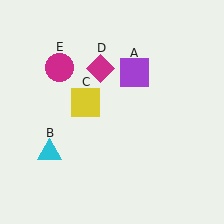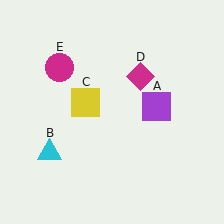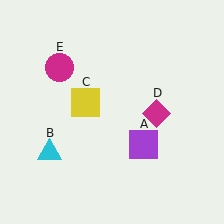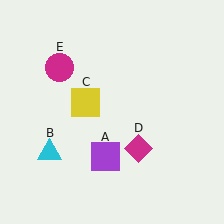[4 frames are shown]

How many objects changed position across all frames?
2 objects changed position: purple square (object A), magenta diamond (object D).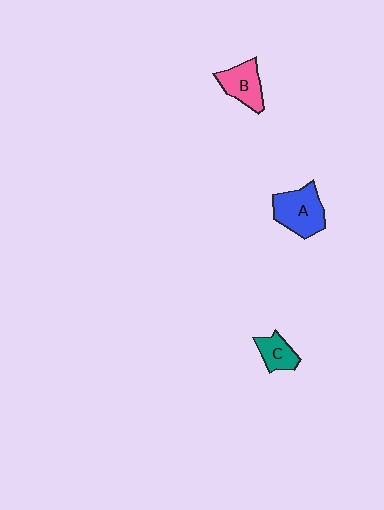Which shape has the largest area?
Shape A (blue).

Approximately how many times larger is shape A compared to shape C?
Approximately 1.8 times.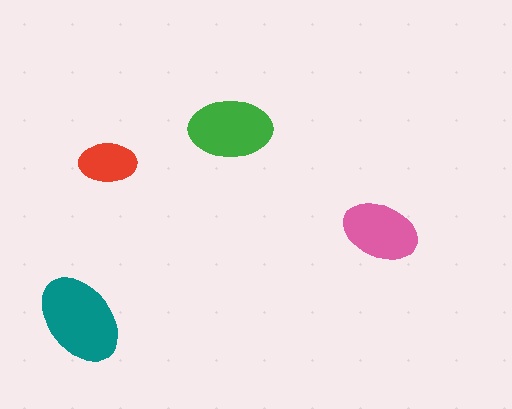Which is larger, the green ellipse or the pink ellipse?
The green one.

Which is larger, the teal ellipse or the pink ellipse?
The teal one.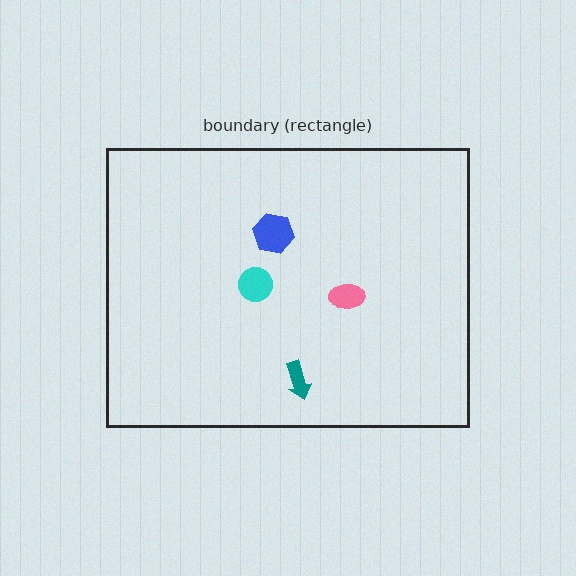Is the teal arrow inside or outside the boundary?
Inside.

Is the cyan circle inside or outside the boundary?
Inside.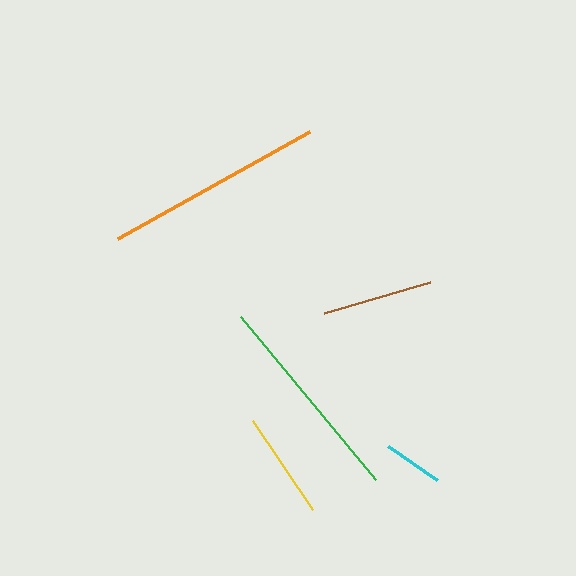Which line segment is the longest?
The orange line is the longest at approximately 220 pixels.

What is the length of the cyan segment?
The cyan segment is approximately 60 pixels long.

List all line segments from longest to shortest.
From longest to shortest: orange, green, brown, yellow, cyan.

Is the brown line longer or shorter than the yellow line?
The brown line is longer than the yellow line.